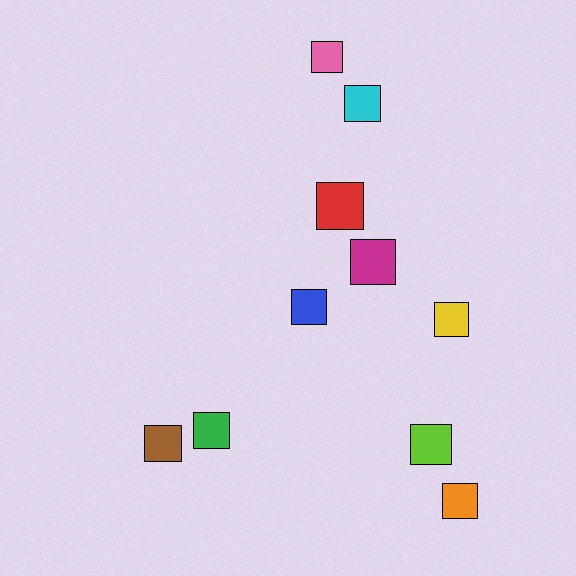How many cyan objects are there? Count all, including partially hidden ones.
There is 1 cyan object.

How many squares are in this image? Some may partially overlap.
There are 10 squares.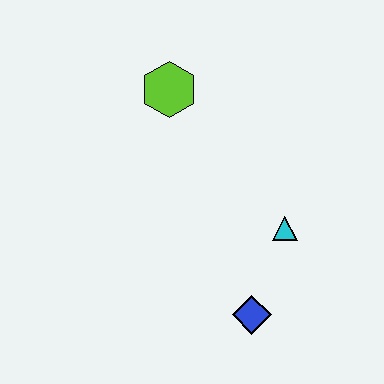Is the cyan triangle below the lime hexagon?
Yes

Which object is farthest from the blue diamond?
The lime hexagon is farthest from the blue diamond.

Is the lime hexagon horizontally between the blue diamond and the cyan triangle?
No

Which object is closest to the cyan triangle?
The blue diamond is closest to the cyan triangle.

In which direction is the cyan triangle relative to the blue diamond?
The cyan triangle is above the blue diamond.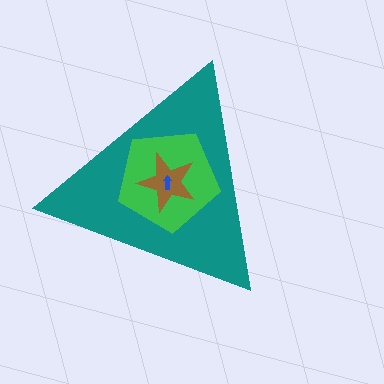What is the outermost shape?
The teal triangle.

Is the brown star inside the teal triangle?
Yes.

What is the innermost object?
The blue arrow.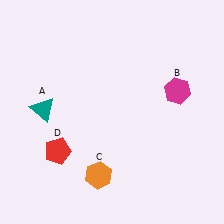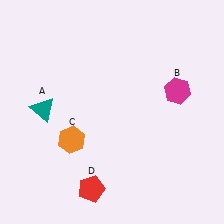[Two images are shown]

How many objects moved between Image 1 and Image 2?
2 objects moved between the two images.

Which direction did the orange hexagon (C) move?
The orange hexagon (C) moved up.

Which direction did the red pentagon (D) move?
The red pentagon (D) moved down.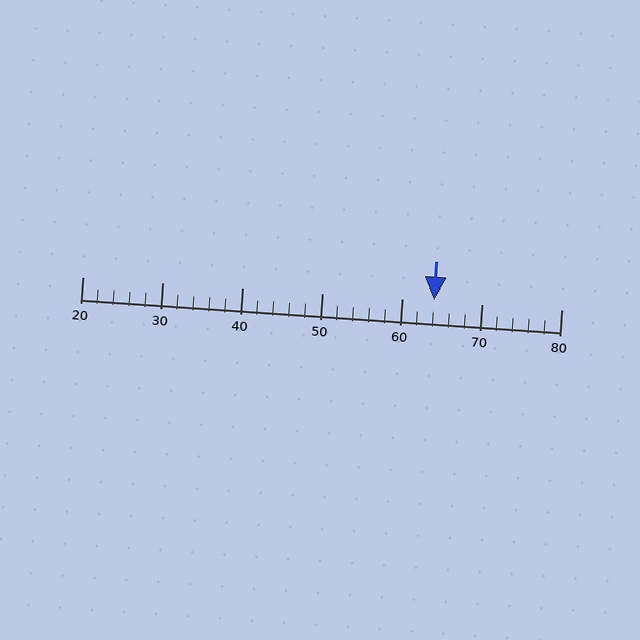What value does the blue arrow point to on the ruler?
The blue arrow points to approximately 64.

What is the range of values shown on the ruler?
The ruler shows values from 20 to 80.